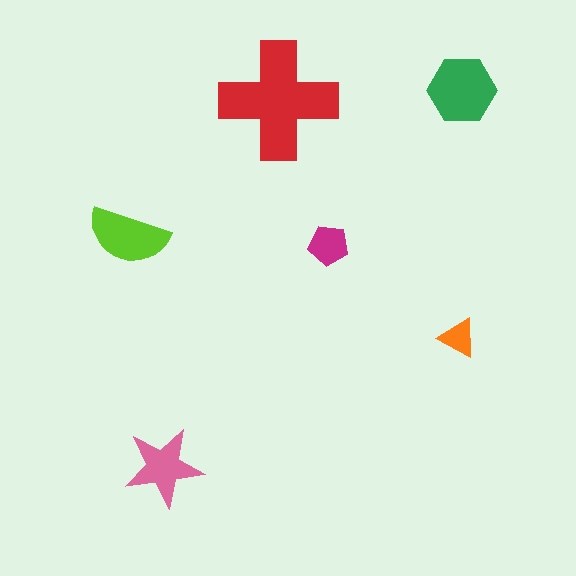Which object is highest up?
The green hexagon is topmost.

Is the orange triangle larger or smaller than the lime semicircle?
Smaller.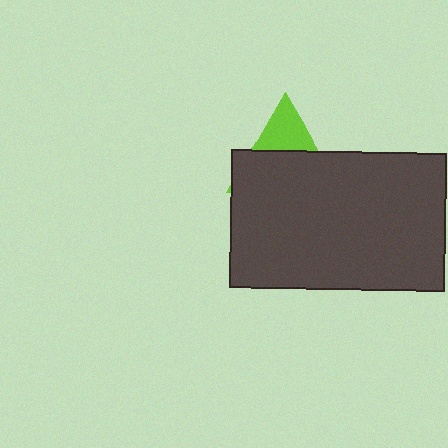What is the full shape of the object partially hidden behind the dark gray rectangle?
The partially hidden object is a lime triangle.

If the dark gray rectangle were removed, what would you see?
You would see the complete lime triangle.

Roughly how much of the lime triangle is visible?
A small part of it is visible (roughly 33%).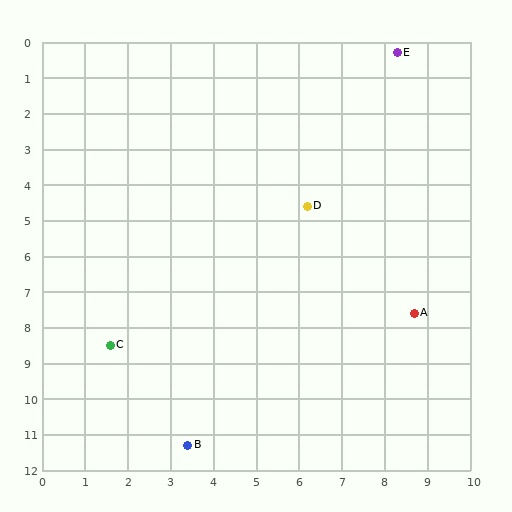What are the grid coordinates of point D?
Point D is at approximately (6.2, 4.6).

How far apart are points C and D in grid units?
Points C and D are about 6.0 grid units apart.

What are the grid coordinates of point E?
Point E is at approximately (8.3, 0.3).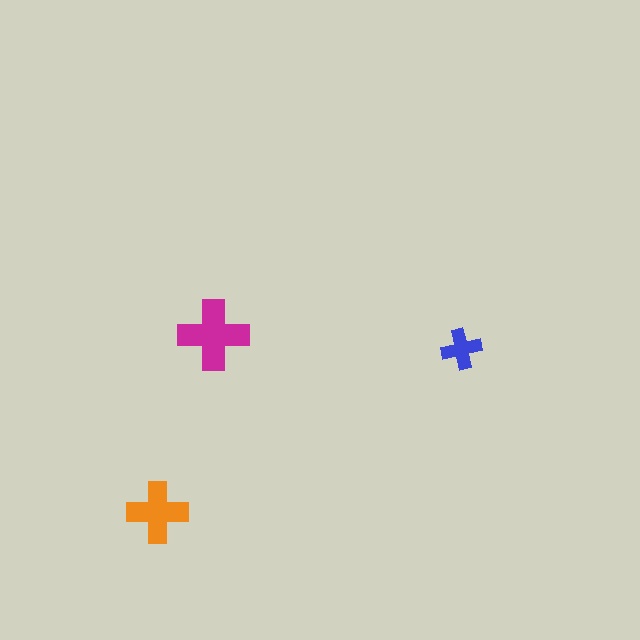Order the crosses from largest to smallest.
the magenta one, the orange one, the blue one.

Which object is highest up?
The magenta cross is topmost.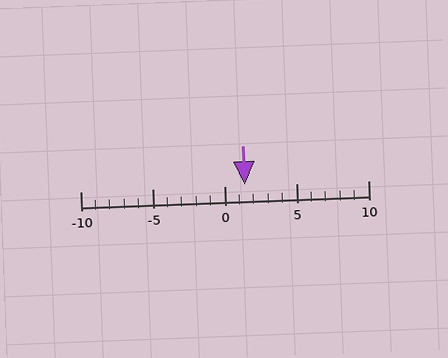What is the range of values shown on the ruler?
The ruler shows values from -10 to 10.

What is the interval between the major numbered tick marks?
The major tick marks are spaced 5 units apart.